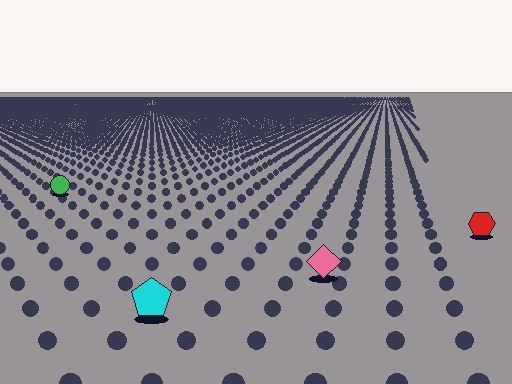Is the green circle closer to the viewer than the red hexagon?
No. The red hexagon is closer — you can tell from the texture gradient: the ground texture is coarser near it.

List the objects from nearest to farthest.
From nearest to farthest: the cyan pentagon, the pink diamond, the red hexagon, the green circle.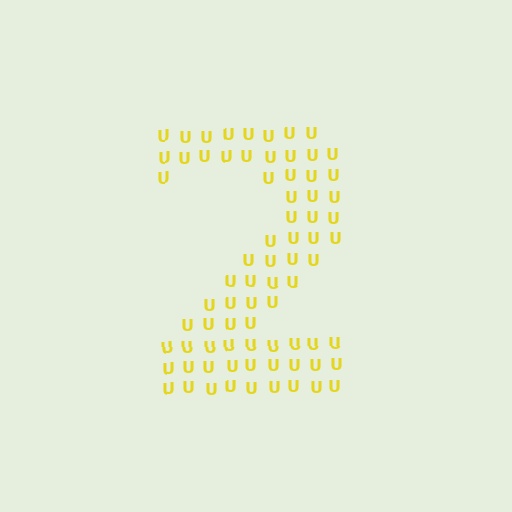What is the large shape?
The large shape is the digit 2.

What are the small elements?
The small elements are letter U's.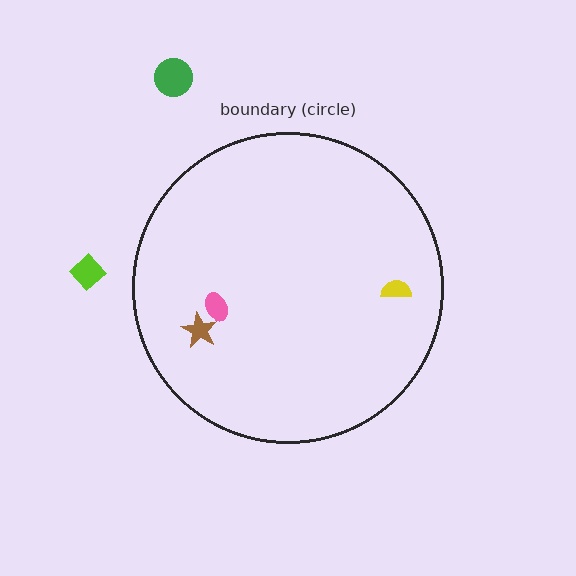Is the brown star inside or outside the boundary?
Inside.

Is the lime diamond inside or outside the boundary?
Outside.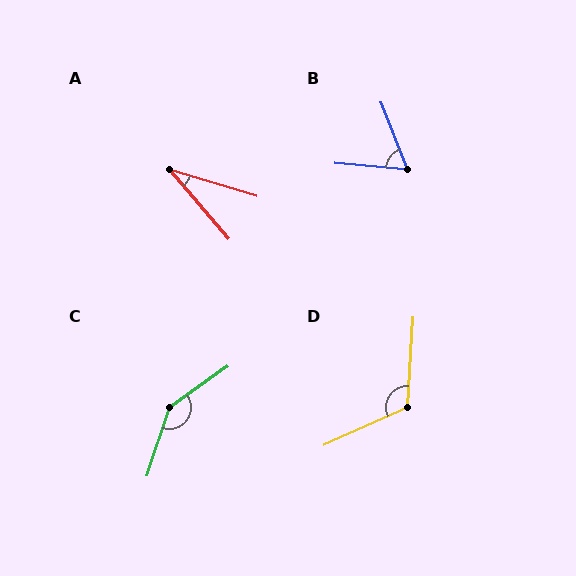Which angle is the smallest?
A, at approximately 33 degrees.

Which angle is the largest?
C, at approximately 144 degrees.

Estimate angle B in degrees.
Approximately 63 degrees.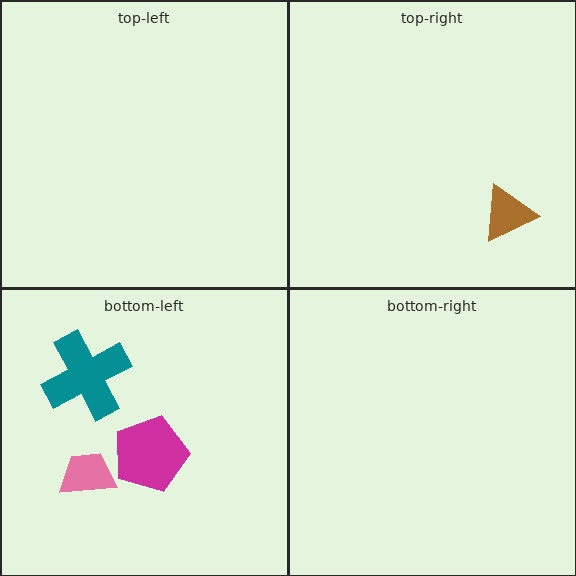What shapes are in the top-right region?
The brown triangle.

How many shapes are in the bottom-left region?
3.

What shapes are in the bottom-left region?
The magenta pentagon, the teal cross, the pink trapezoid.